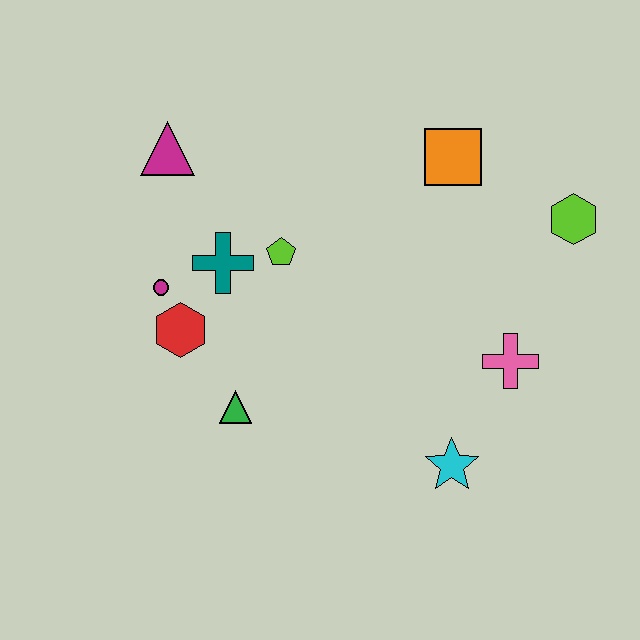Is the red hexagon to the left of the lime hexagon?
Yes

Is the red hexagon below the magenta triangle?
Yes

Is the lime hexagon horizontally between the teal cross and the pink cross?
No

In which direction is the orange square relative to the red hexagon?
The orange square is to the right of the red hexagon.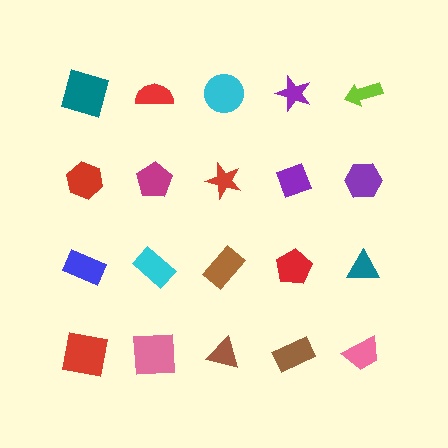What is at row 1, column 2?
A red semicircle.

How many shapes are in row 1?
5 shapes.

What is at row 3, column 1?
A blue rectangle.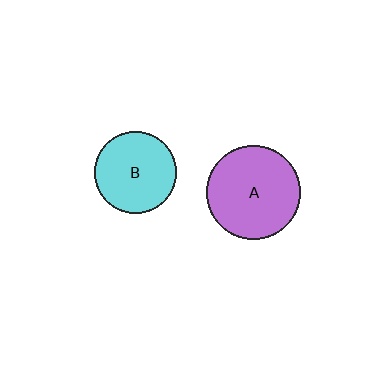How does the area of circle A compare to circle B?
Approximately 1.3 times.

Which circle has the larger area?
Circle A (purple).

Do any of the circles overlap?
No, none of the circles overlap.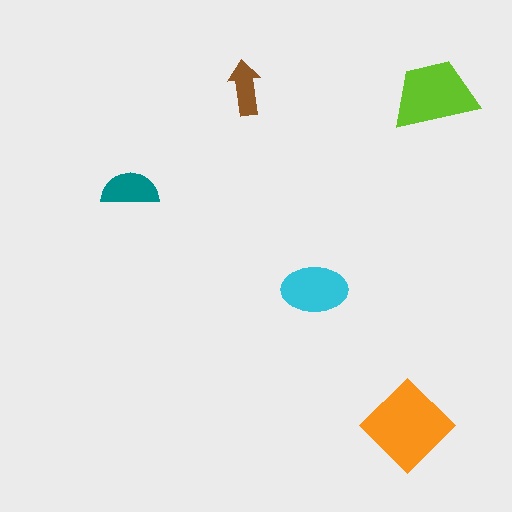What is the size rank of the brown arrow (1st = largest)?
5th.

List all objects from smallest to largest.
The brown arrow, the teal semicircle, the cyan ellipse, the lime trapezoid, the orange diamond.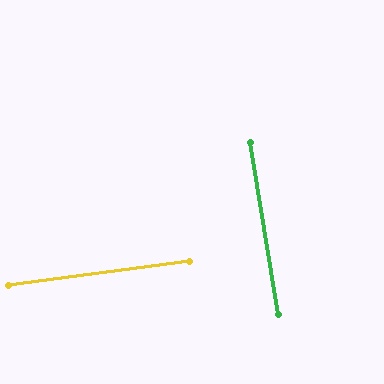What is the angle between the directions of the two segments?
Approximately 89 degrees.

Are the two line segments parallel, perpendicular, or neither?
Perpendicular — they meet at approximately 89°.